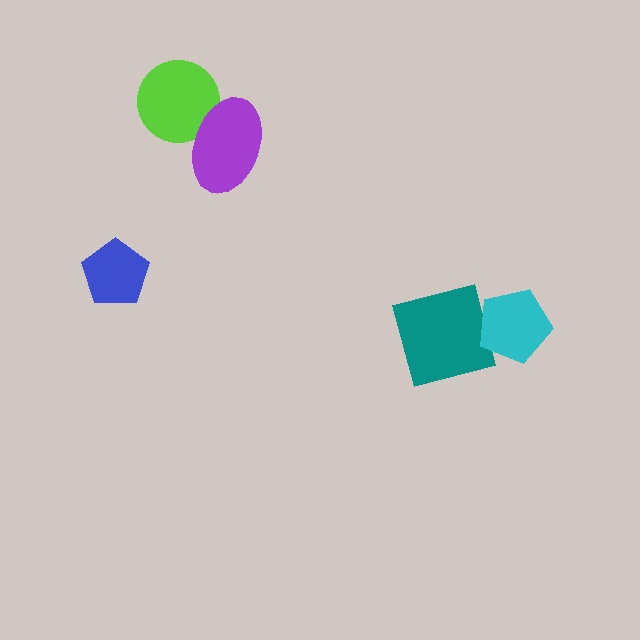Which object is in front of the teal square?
The cyan pentagon is in front of the teal square.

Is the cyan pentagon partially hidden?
No, no other shape covers it.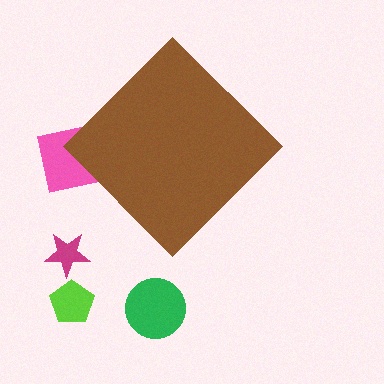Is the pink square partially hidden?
Yes, the pink square is partially hidden behind the brown diamond.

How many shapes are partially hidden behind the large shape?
1 shape is partially hidden.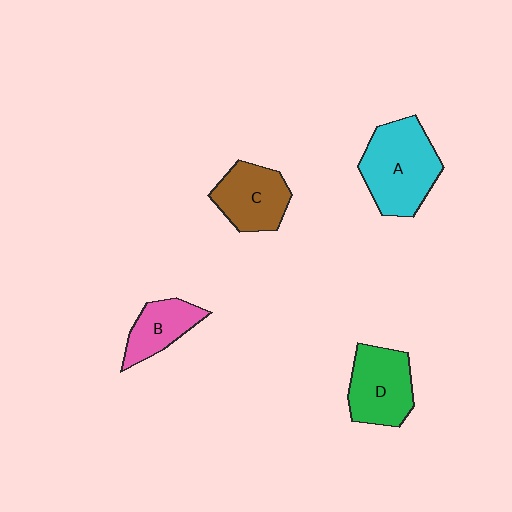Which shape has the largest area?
Shape A (cyan).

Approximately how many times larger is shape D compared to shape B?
Approximately 1.4 times.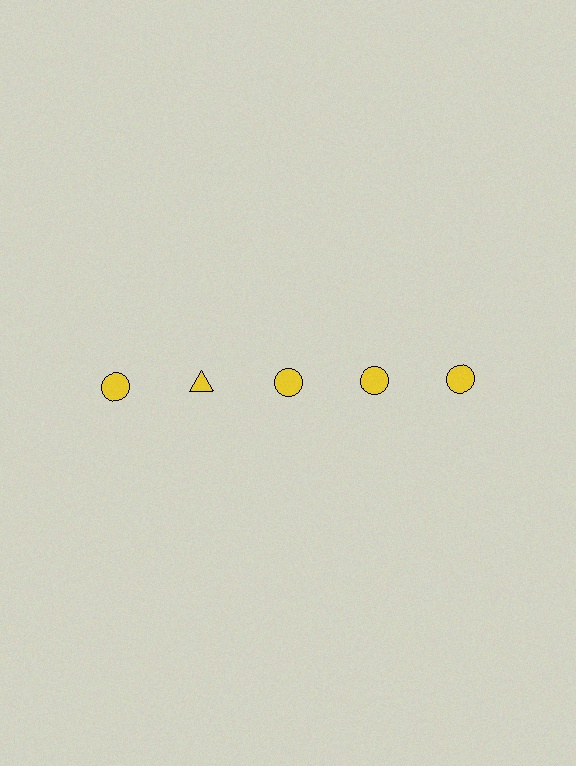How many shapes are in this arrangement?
There are 5 shapes arranged in a grid pattern.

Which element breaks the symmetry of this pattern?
The yellow triangle in the top row, second from left column breaks the symmetry. All other shapes are yellow circles.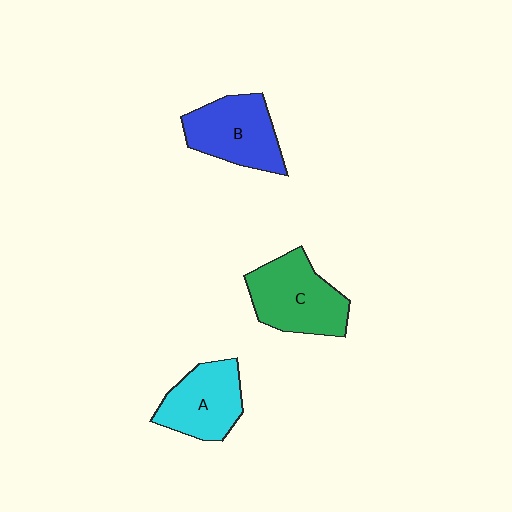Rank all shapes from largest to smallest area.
From largest to smallest: C (green), B (blue), A (cyan).